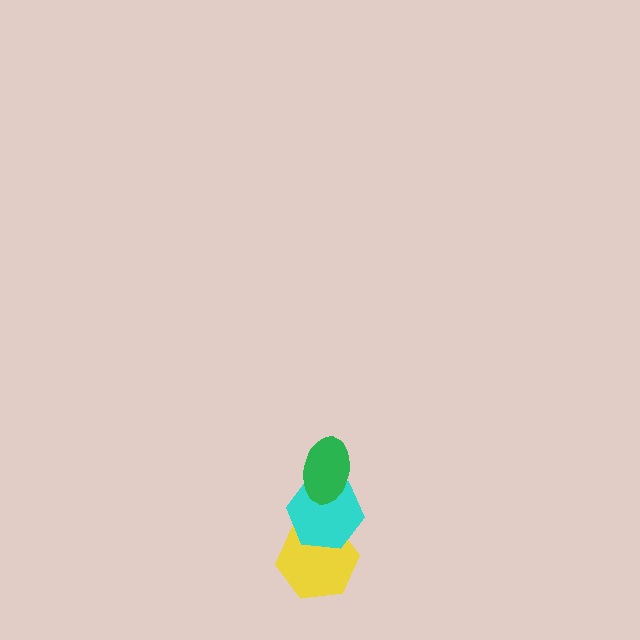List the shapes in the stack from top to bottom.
From top to bottom: the green ellipse, the cyan hexagon, the yellow hexagon.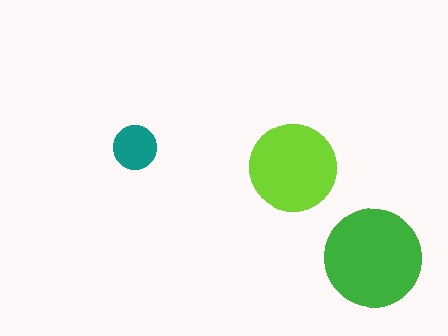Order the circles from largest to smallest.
the green one, the lime one, the teal one.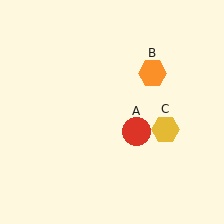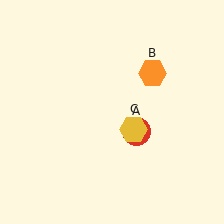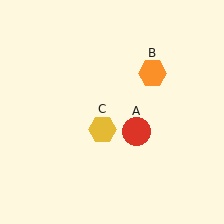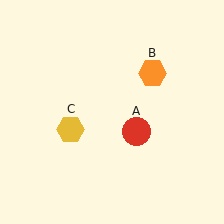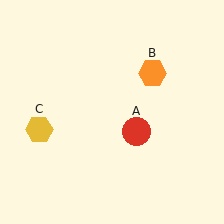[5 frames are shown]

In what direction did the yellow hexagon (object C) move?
The yellow hexagon (object C) moved left.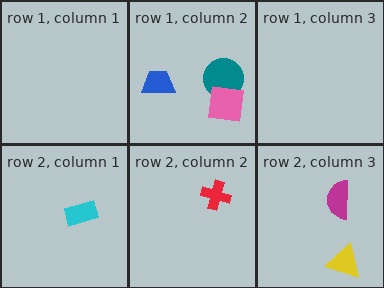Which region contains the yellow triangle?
The row 2, column 3 region.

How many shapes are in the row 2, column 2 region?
1.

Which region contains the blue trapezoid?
The row 1, column 2 region.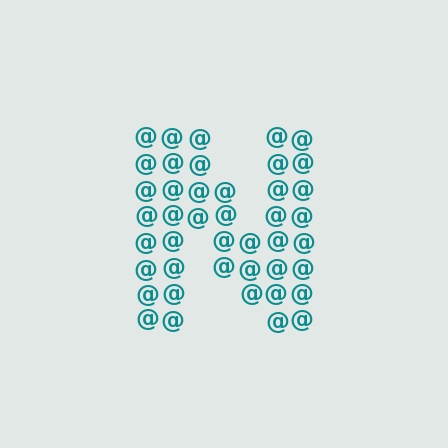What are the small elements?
The small elements are at signs.